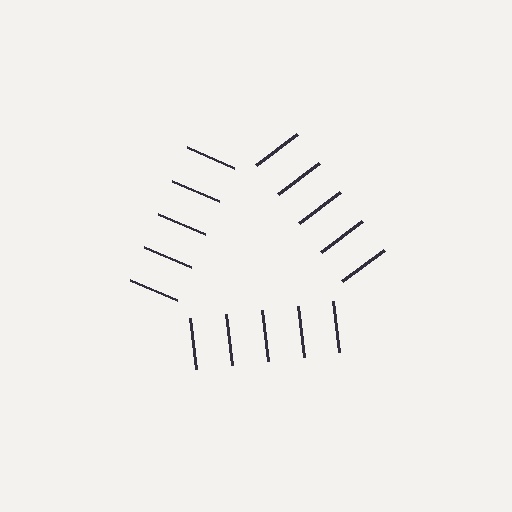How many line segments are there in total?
15 — 5 along each of the 3 edges.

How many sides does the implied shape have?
3 sides — the line-ends trace a triangle.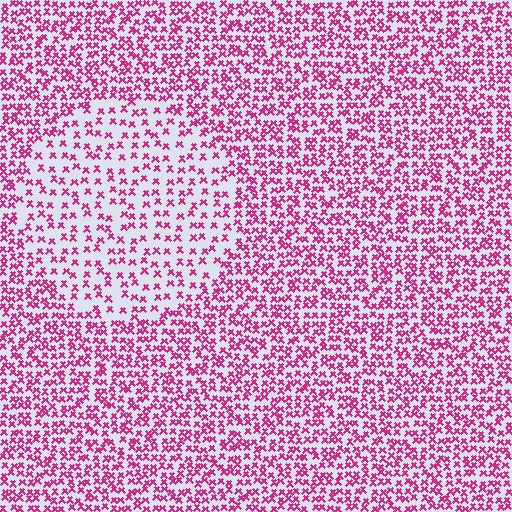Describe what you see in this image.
The image contains small magenta elements arranged at two different densities. A circle-shaped region is visible where the elements are less densely packed than the surrounding area.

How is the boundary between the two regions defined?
The boundary is defined by a change in element density (approximately 1.9x ratio). All elements are the same color, size, and shape.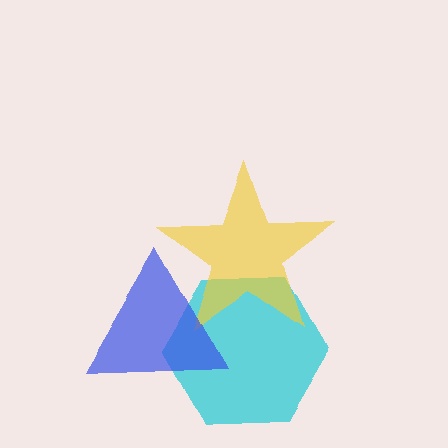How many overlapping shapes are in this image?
There are 3 overlapping shapes in the image.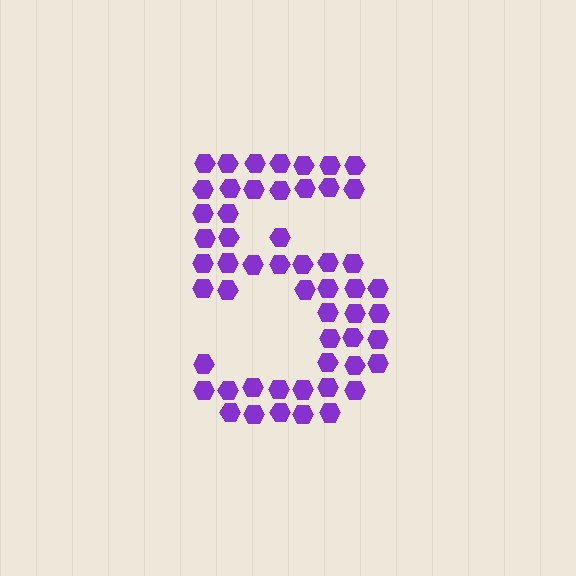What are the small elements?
The small elements are hexagons.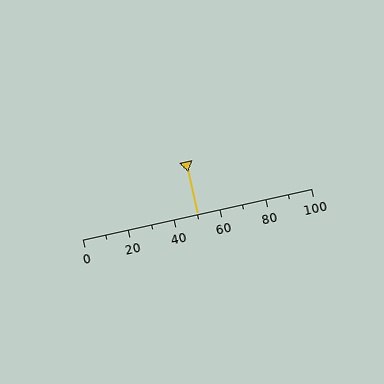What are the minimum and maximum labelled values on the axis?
The axis runs from 0 to 100.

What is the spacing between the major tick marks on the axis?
The major ticks are spaced 20 apart.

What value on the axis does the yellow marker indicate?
The marker indicates approximately 50.